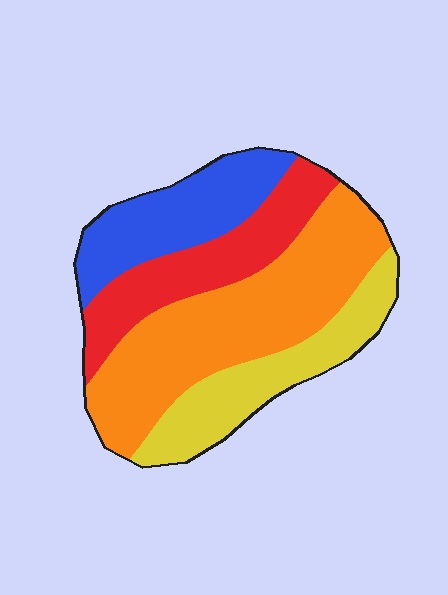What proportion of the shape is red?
Red covers around 20% of the shape.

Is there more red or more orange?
Orange.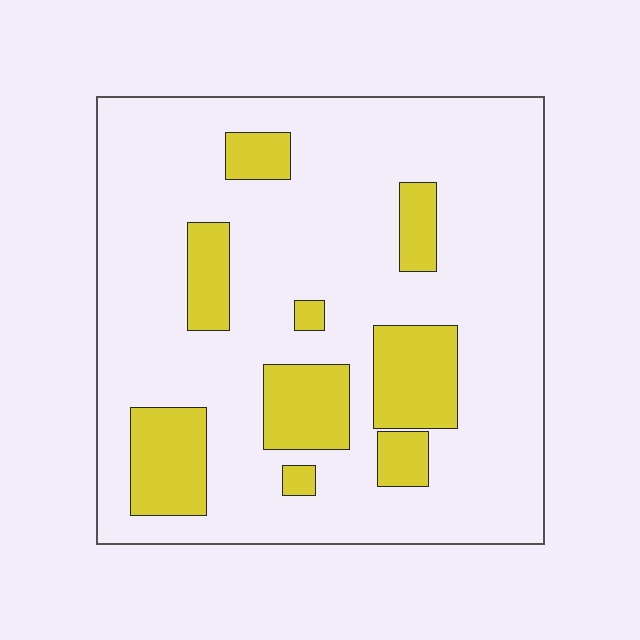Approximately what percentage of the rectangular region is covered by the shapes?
Approximately 20%.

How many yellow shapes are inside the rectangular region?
9.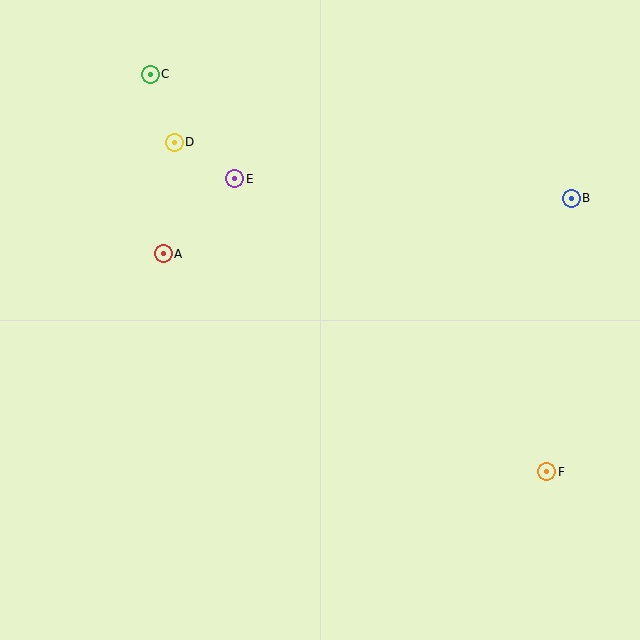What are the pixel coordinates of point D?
Point D is at (174, 143).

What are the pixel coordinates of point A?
Point A is at (163, 254).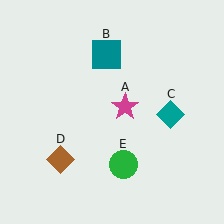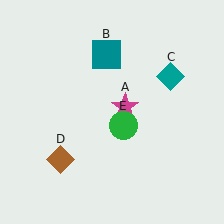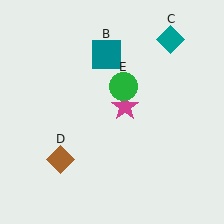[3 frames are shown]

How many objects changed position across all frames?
2 objects changed position: teal diamond (object C), green circle (object E).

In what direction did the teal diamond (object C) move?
The teal diamond (object C) moved up.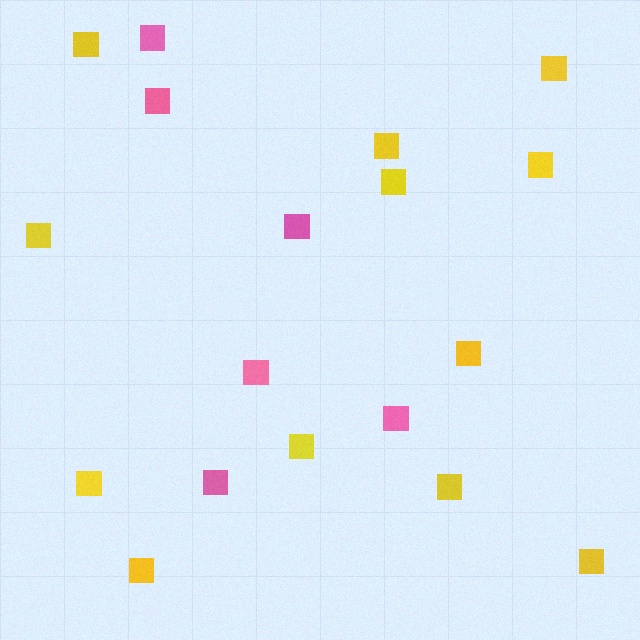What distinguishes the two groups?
There are 2 groups: one group of yellow squares (12) and one group of pink squares (6).